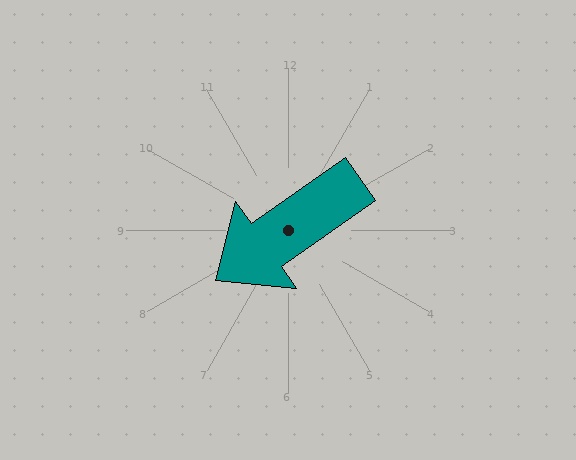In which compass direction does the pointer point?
Southwest.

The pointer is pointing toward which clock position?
Roughly 8 o'clock.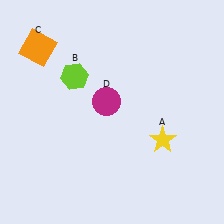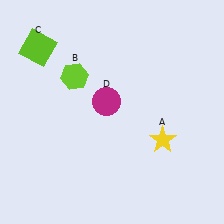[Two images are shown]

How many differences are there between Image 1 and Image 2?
There is 1 difference between the two images.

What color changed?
The square (C) changed from orange in Image 1 to lime in Image 2.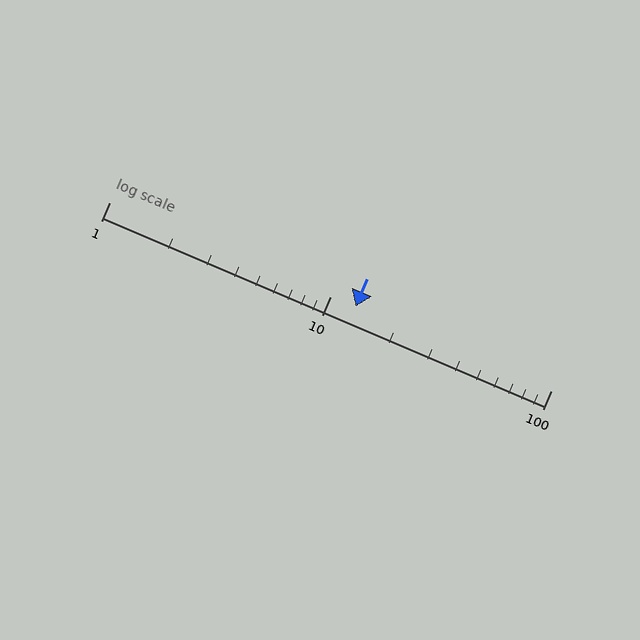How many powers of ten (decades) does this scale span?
The scale spans 2 decades, from 1 to 100.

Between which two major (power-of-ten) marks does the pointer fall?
The pointer is between 10 and 100.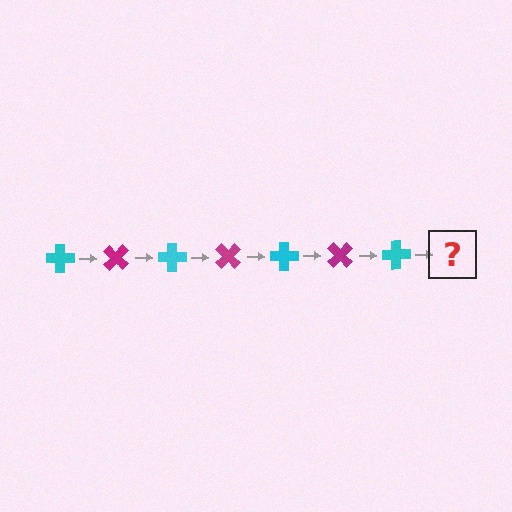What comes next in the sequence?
The next element should be a magenta cross, rotated 315 degrees from the start.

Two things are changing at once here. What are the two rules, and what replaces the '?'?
The two rules are that it rotates 45 degrees each step and the color cycles through cyan and magenta. The '?' should be a magenta cross, rotated 315 degrees from the start.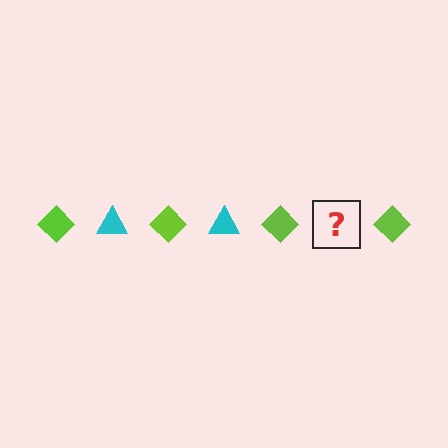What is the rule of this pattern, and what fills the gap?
The rule is that the pattern alternates between lime diamond and cyan triangle. The gap should be filled with a cyan triangle.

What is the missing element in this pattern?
The missing element is a cyan triangle.